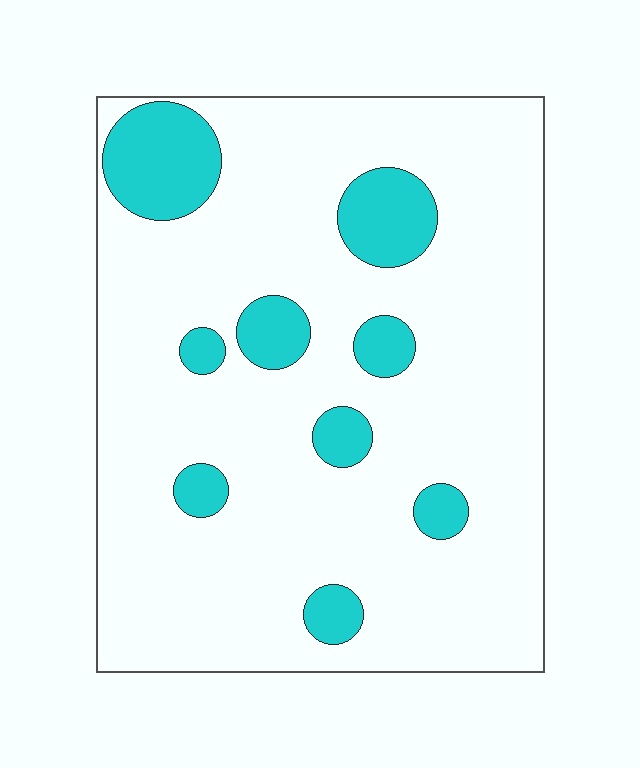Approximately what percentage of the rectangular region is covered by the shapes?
Approximately 15%.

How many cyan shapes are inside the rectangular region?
9.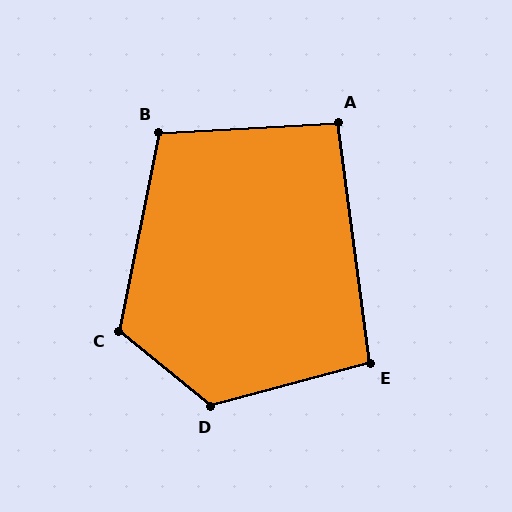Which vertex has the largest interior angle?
D, at approximately 126 degrees.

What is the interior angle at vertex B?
Approximately 105 degrees (obtuse).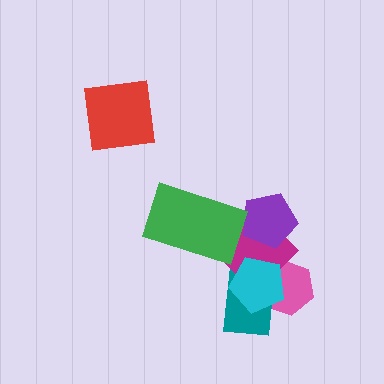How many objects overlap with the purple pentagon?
1 object overlaps with the purple pentagon.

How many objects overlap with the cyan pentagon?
3 objects overlap with the cyan pentagon.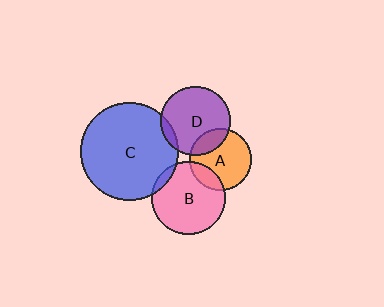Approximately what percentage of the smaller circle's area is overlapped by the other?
Approximately 20%.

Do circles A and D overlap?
Yes.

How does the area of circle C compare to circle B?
Approximately 1.8 times.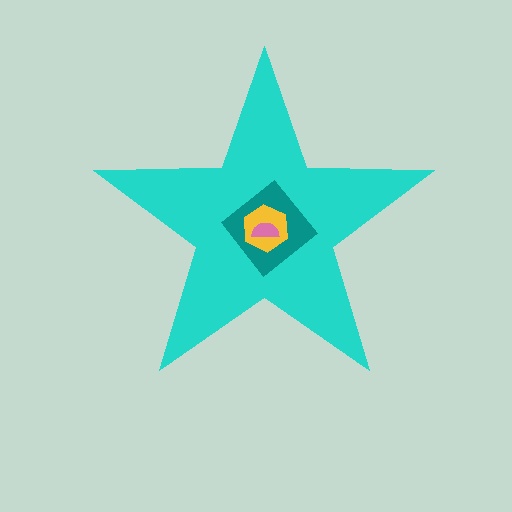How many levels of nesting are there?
4.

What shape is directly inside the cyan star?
The teal diamond.